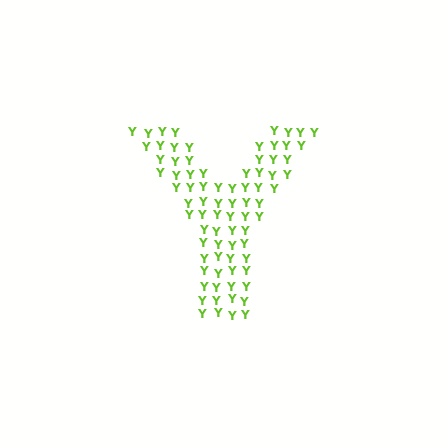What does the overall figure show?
The overall figure shows the letter Y.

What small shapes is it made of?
It is made of small letter Y's.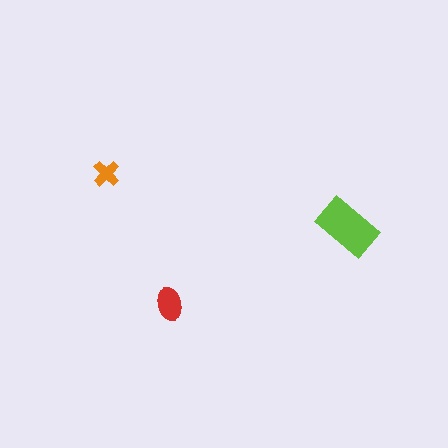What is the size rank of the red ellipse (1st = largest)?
2nd.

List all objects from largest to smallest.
The lime rectangle, the red ellipse, the orange cross.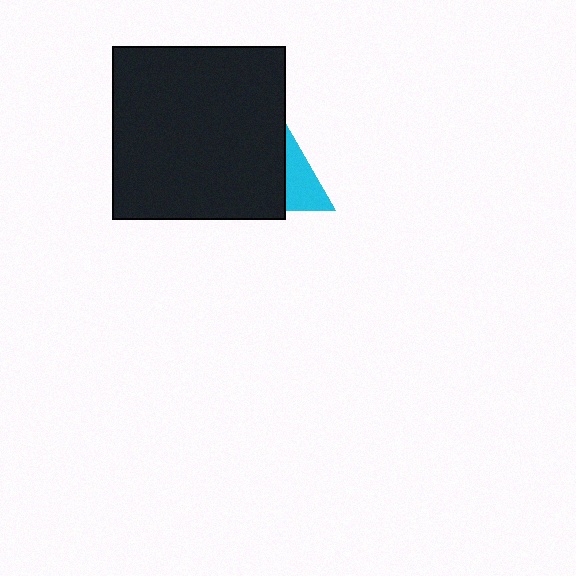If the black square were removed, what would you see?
You would see the complete cyan triangle.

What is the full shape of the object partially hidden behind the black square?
The partially hidden object is a cyan triangle.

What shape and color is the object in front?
The object in front is a black square.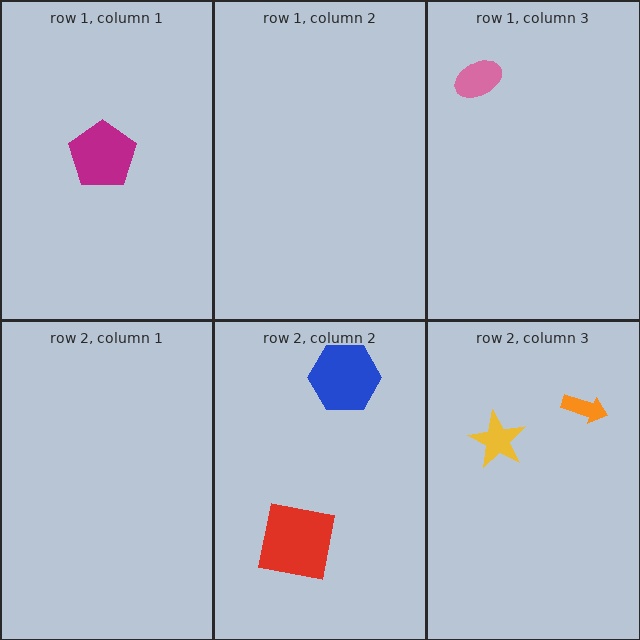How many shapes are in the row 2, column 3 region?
2.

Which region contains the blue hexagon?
The row 2, column 2 region.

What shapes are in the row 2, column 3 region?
The yellow star, the orange arrow.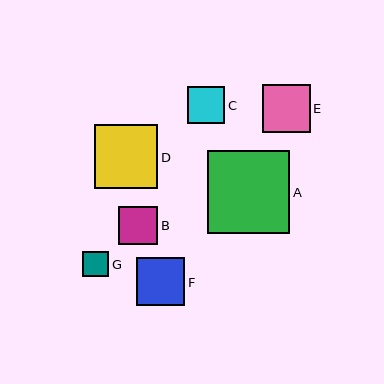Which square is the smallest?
Square G is the smallest with a size of approximately 26 pixels.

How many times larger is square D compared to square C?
Square D is approximately 1.7 times the size of square C.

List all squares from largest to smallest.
From largest to smallest: A, D, F, E, B, C, G.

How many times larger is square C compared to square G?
Square C is approximately 1.4 times the size of square G.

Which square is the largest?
Square A is the largest with a size of approximately 83 pixels.